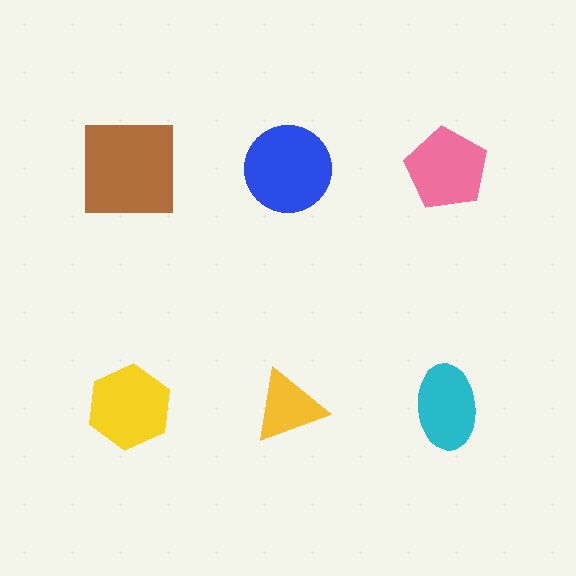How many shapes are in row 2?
3 shapes.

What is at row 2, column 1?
A yellow hexagon.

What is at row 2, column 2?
A yellow triangle.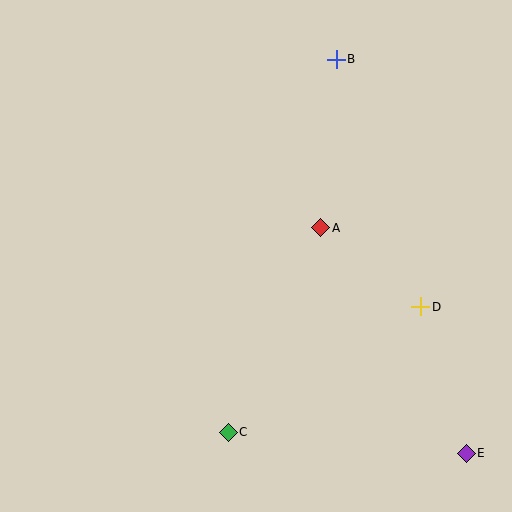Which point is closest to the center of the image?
Point A at (321, 228) is closest to the center.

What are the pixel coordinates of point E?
Point E is at (466, 453).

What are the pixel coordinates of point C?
Point C is at (228, 432).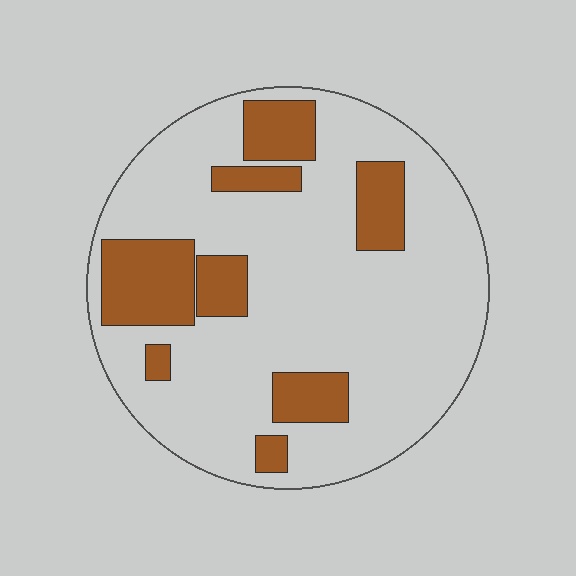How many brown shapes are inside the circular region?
8.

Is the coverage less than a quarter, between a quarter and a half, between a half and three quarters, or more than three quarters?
Less than a quarter.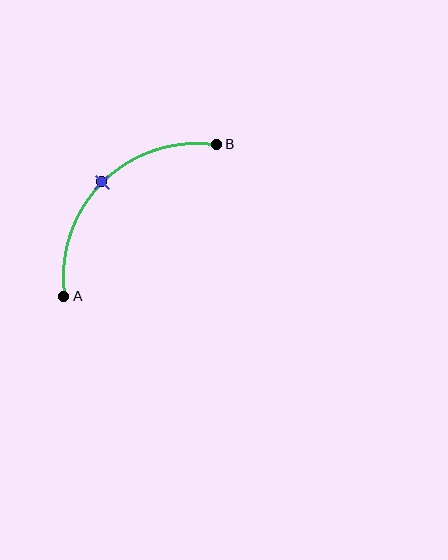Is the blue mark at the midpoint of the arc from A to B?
Yes. The blue mark lies on the arc at equal arc-length from both A and B — it is the arc midpoint.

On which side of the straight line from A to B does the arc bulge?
The arc bulges above and to the left of the straight line connecting A and B.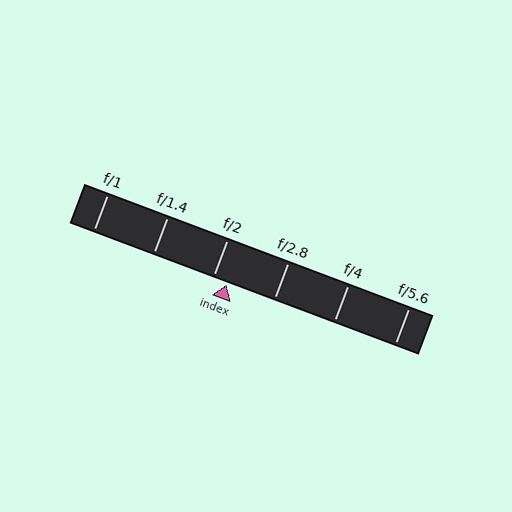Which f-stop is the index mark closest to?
The index mark is closest to f/2.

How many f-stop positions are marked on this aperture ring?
There are 6 f-stop positions marked.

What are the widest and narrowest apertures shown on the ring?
The widest aperture shown is f/1 and the narrowest is f/5.6.